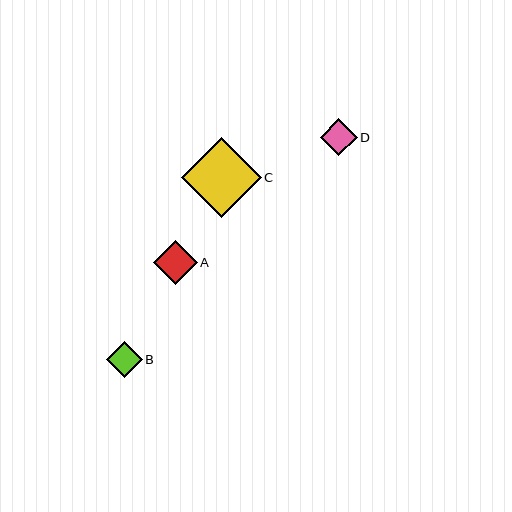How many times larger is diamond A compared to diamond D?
Diamond A is approximately 1.2 times the size of diamond D.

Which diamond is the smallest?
Diamond B is the smallest with a size of approximately 36 pixels.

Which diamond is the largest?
Diamond C is the largest with a size of approximately 80 pixels.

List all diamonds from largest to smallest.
From largest to smallest: C, A, D, B.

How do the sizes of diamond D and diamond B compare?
Diamond D and diamond B are approximately the same size.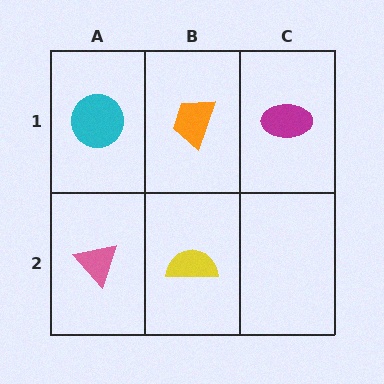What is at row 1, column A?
A cyan circle.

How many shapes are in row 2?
2 shapes.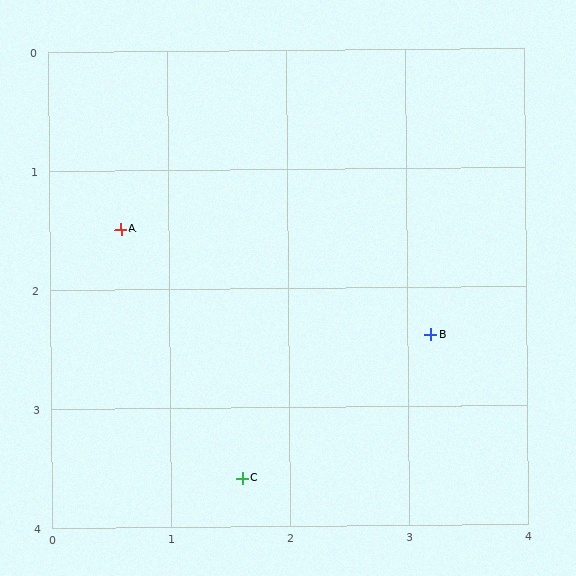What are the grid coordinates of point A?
Point A is at approximately (0.6, 1.5).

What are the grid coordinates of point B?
Point B is at approximately (3.2, 2.4).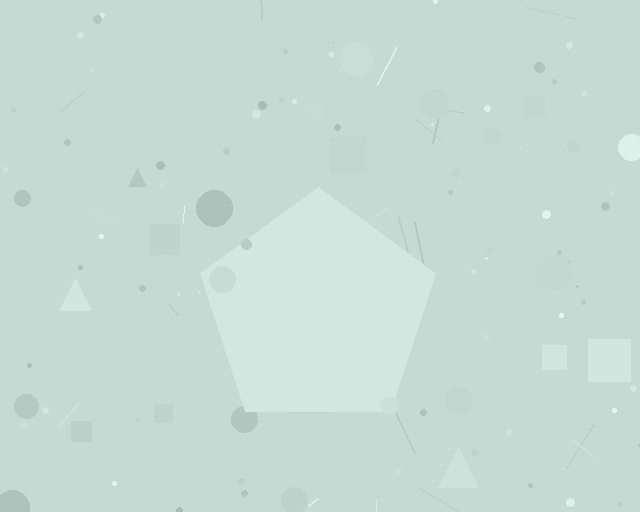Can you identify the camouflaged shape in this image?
The camouflaged shape is a pentagon.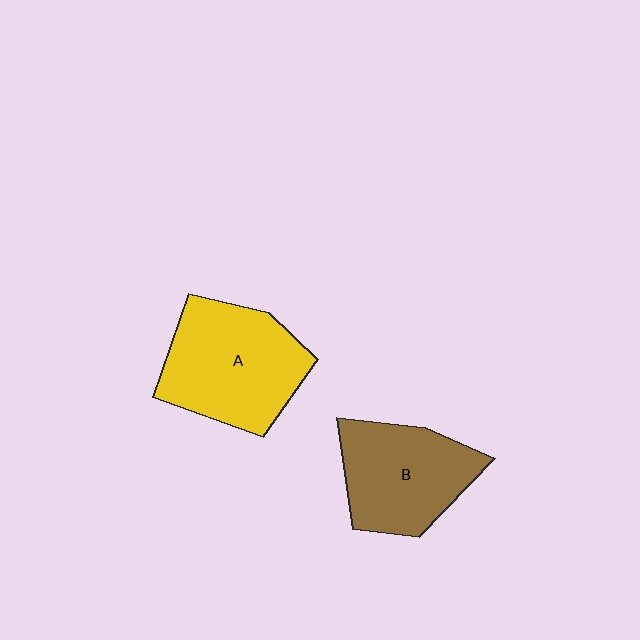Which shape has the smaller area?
Shape B (brown).